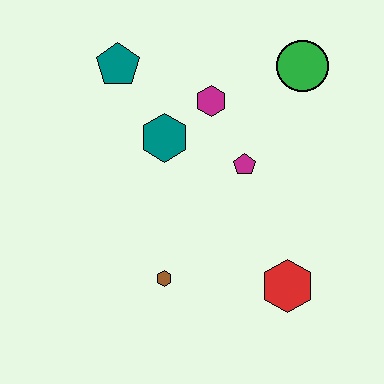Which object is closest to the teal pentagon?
The teal hexagon is closest to the teal pentagon.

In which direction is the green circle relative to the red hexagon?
The green circle is above the red hexagon.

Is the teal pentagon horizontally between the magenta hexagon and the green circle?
No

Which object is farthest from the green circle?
The brown hexagon is farthest from the green circle.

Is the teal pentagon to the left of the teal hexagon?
Yes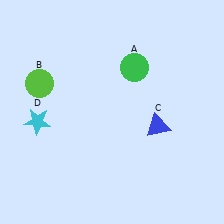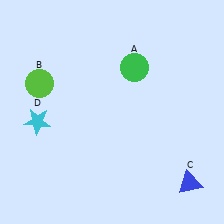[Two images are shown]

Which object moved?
The blue triangle (C) moved down.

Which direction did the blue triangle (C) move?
The blue triangle (C) moved down.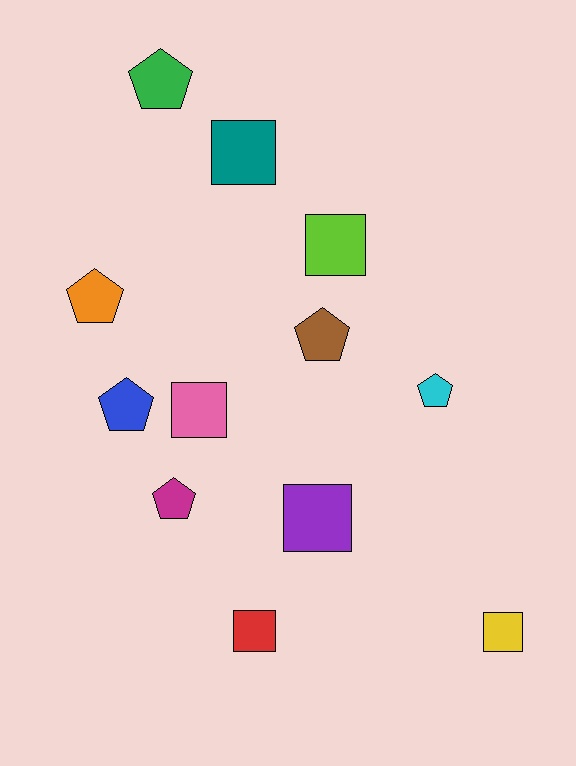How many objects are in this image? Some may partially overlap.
There are 12 objects.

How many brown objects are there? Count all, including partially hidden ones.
There is 1 brown object.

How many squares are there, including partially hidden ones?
There are 6 squares.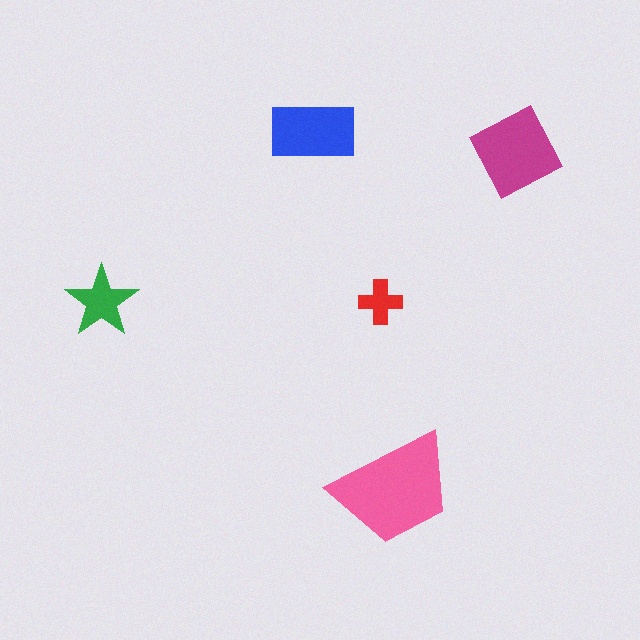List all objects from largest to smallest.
The pink trapezoid, the magenta diamond, the blue rectangle, the green star, the red cross.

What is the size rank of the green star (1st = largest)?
4th.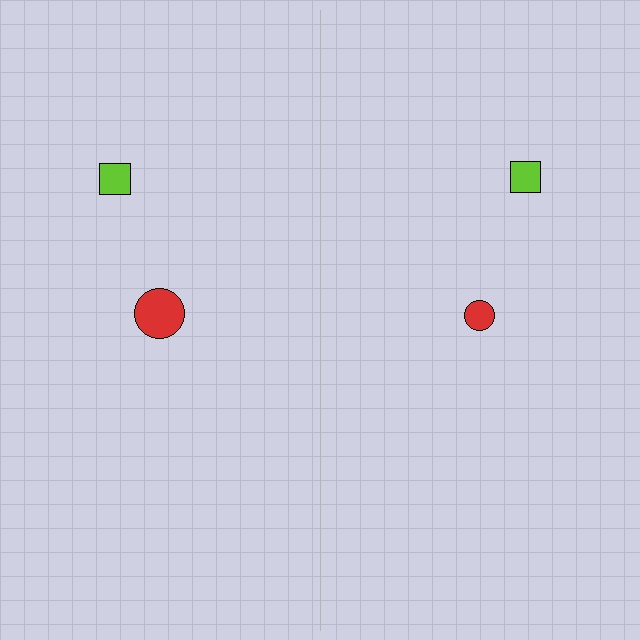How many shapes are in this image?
There are 4 shapes in this image.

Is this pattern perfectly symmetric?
No, the pattern is not perfectly symmetric. The red circle on the right side has a different size than its mirror counterpart.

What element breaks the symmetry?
The red circle on the right side has a different size than its mirror counterpart.